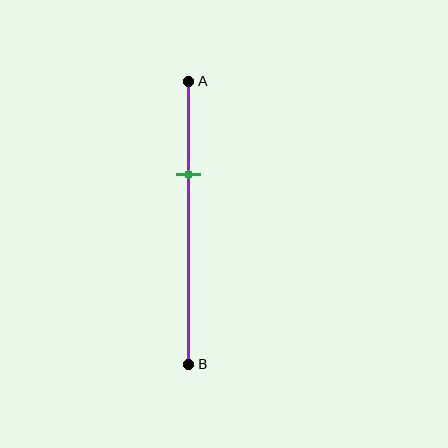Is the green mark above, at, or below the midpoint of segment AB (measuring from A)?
The green mark is above the midpoint of segment AB.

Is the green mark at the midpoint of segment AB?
No, the mark is at about 35% from A, not at the 50% midpoint.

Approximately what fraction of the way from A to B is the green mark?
The green mark is approximately 35% of the way from A to B.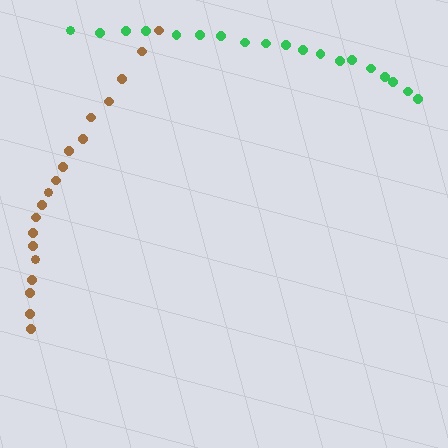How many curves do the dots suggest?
There are 2 distinct paths.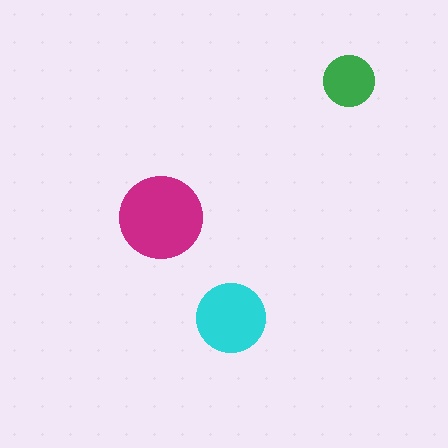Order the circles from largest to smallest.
the magenta one, the cyan one, the green one.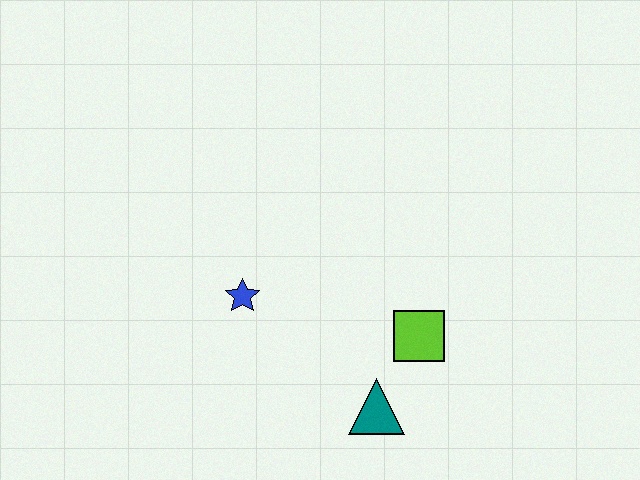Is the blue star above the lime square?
Yes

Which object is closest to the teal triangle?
The lime square is closest to the teal triangle.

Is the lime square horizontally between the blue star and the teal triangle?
No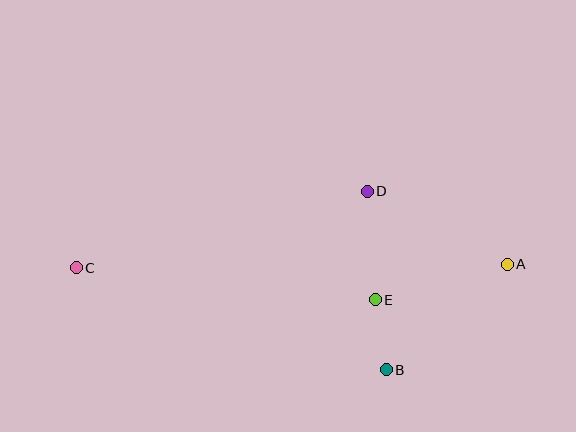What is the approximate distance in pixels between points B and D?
The distance between B and D is approximately 179 pixels.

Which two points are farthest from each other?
Points A and C are farthest from each other.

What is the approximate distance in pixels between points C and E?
The distance between C and E is approximately 301 pixels.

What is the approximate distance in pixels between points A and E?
The distance between A and E is approximately 137 pixels.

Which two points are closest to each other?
Points B and E are closest to each other.